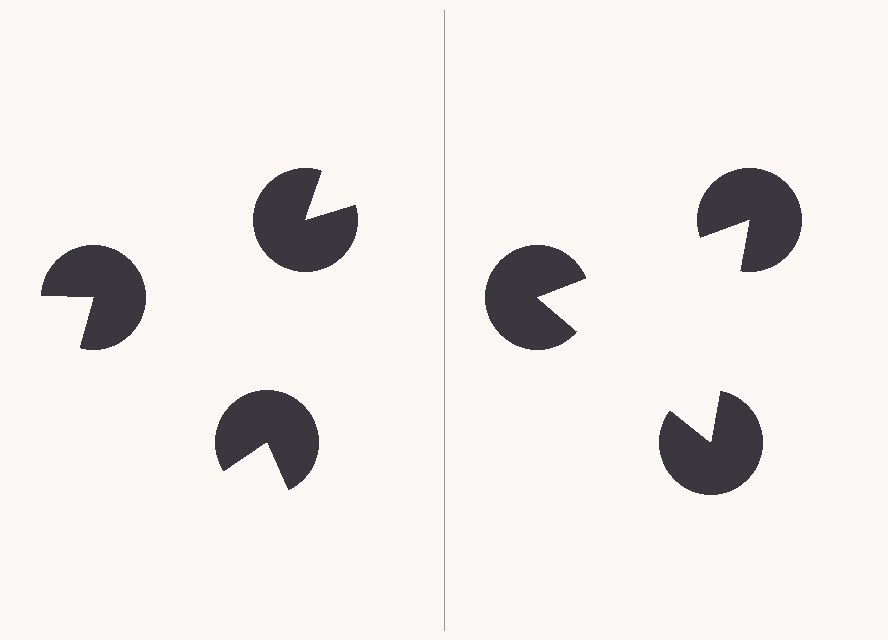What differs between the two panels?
The pac-man discs are positioned identically on both sides; only the wedge orientations differ. On the right they align to a triangle; on the left they are misaligned.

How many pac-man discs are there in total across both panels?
6 — 3 on each side.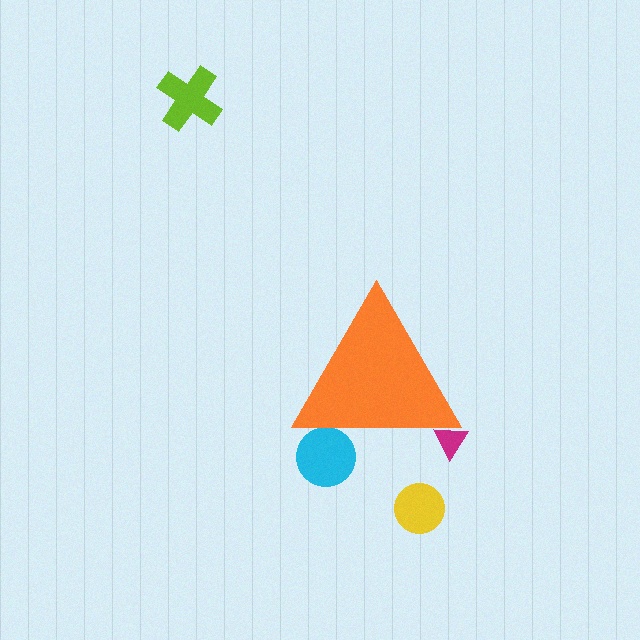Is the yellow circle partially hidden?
No, the yellow circle is fully visible.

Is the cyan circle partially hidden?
Yes, the cyan circle is partially hidden behind the orange triangle.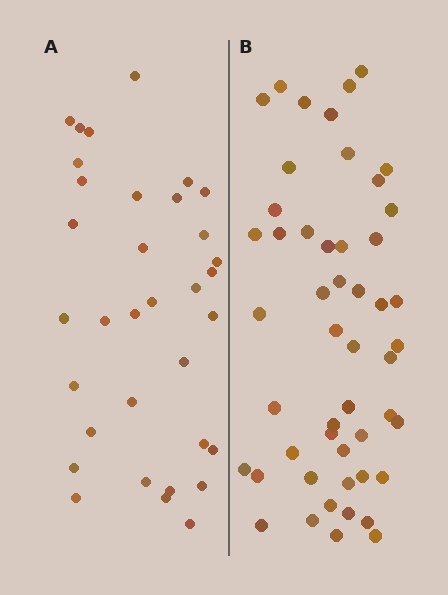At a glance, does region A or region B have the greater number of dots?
Region B (the right region) has more dots.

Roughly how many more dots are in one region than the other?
Region B has approximately 15 more dots than region A.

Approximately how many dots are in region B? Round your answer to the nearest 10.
About 50 dots.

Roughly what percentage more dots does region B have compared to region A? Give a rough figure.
About 45% more.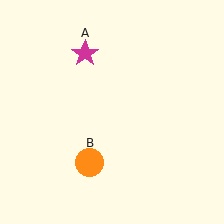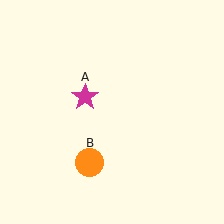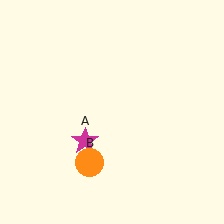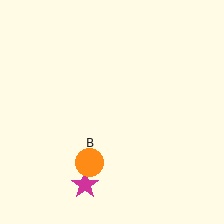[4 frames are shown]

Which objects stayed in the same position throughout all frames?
Orange circle (object B) remained stationary.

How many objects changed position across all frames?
1 object changed position: magenta star (object A).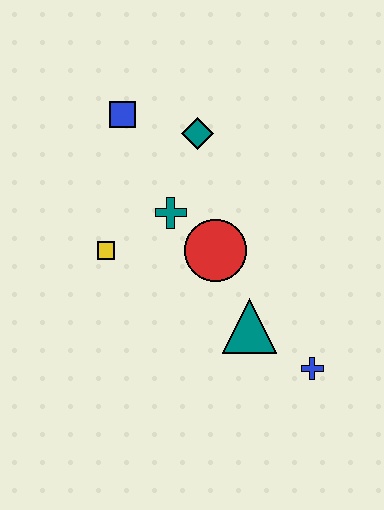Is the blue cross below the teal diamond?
Yes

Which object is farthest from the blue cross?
The blue square is farthest from the blue cross.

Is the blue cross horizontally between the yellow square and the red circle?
No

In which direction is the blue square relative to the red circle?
The blue square is above the red circle.